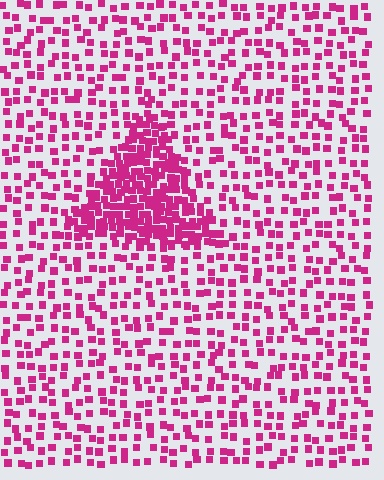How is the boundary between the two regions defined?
The boundary is defined by a change in element density (approximately 2.8x ratio). All elements are the same color, size, and shape.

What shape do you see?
I see a triangle.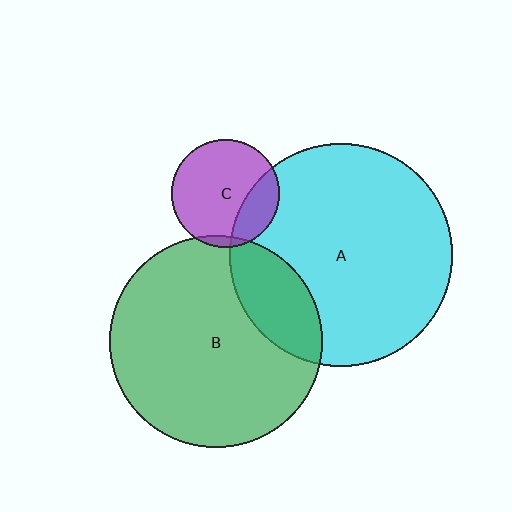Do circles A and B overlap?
Yes.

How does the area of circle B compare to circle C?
Approximately 3.9 times.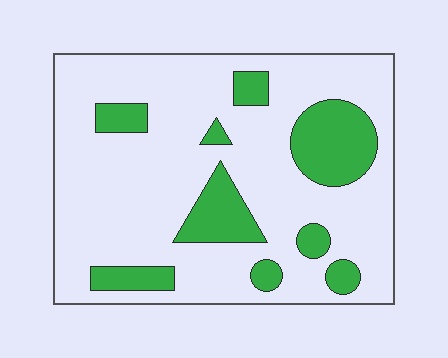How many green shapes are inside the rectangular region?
9.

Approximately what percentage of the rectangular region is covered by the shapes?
Approximately 20%.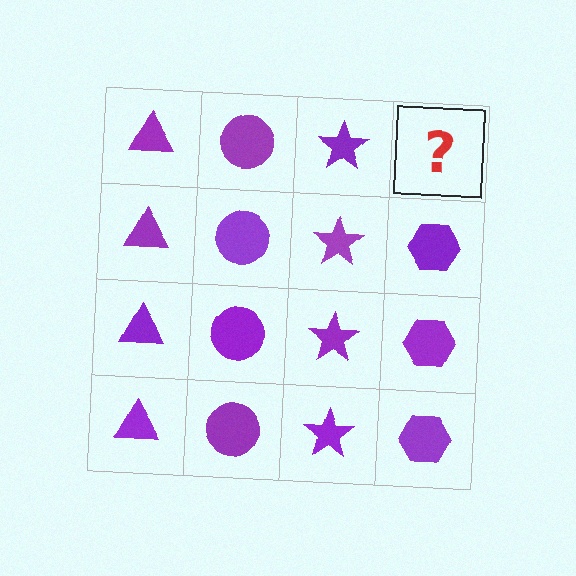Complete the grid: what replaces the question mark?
The question mark should be replaced with a purple hexagon.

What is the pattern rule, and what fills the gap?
The rule is that each column has a consistent shape. The gap should be filled with a purple hexagon.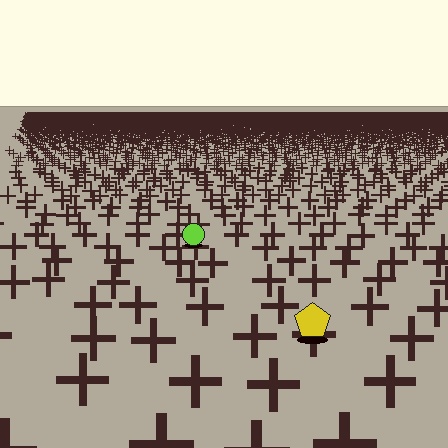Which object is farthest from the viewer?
The lime circle is farthest from the viewer. It appears smaller and the ground texture around it is denser.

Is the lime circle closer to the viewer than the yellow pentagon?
No. The yellow pentagon is closer — you can tell from the texture gradient: the ground texture is coarser near it.